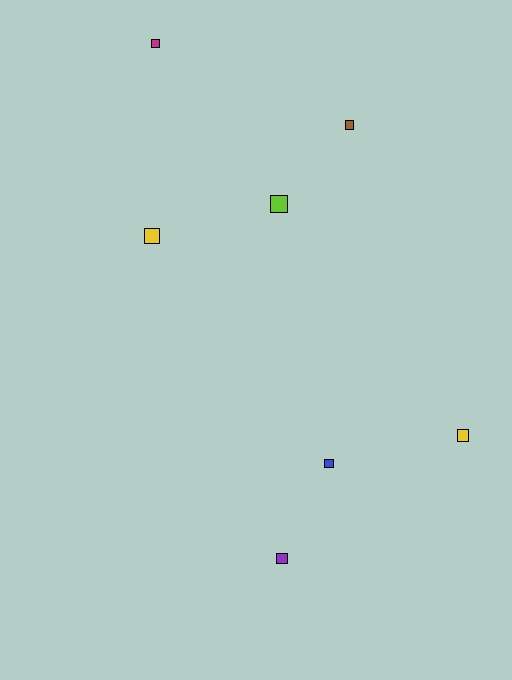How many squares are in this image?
There are 7 squares.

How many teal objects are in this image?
There are no teal objects.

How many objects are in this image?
There are 7 objects.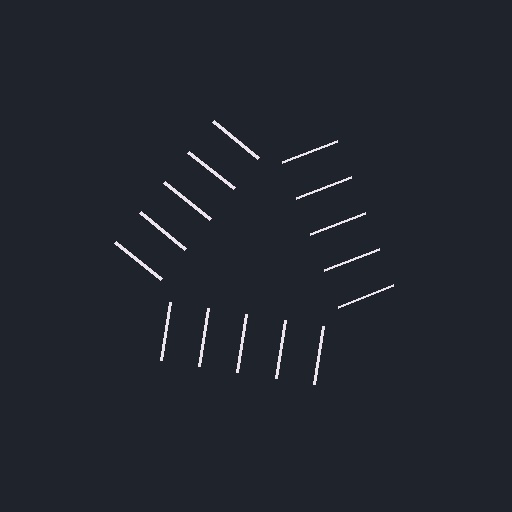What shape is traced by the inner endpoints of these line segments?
An illusory triangle — the line segments terminate on its edges but no continuous stroke is drawn.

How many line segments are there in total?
15 — 5 along each of the 3 edges.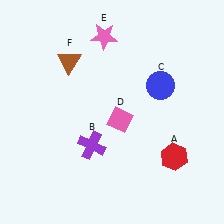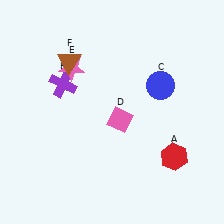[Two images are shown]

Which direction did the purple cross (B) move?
The purple cross (B) moved up.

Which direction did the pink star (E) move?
The pink star (E) moved left.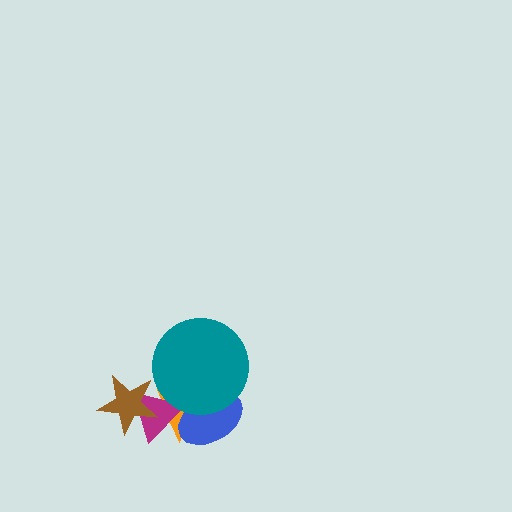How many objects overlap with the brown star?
2 objects overlap with the brown star.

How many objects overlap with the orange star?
4 objects overlap with the orange star.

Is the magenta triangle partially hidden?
Yes, it is partially covered by another shape.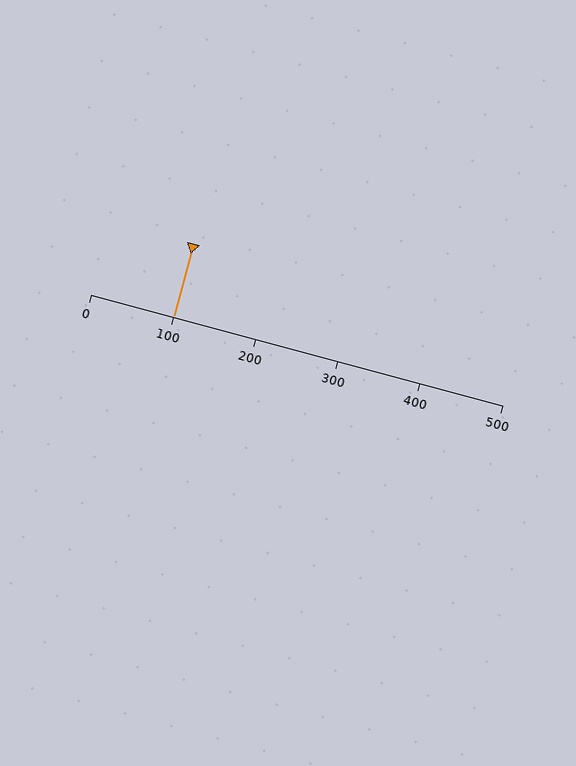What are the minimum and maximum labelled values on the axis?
The axis runs from 0 to 500.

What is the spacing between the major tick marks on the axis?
The major ticks are spaced 100 apart.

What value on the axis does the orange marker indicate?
The marker indicates approximately 100.